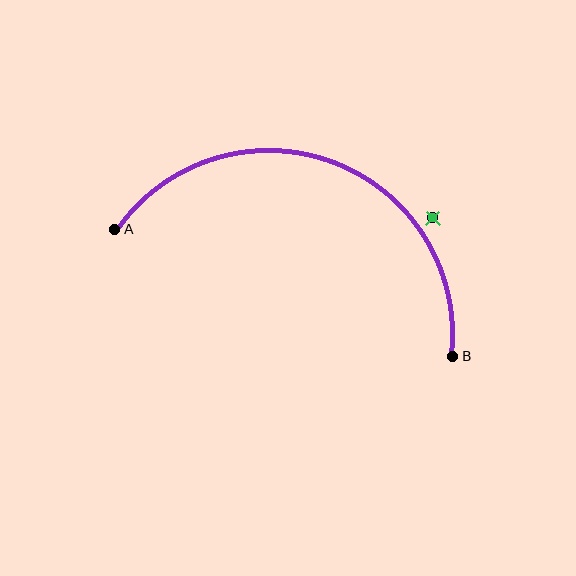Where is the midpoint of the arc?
The arc midpoint is the point on the curve farthest from the straight line joining A and B. It sits above that line.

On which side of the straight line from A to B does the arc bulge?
The arc bulges above the straight line connecting A and B.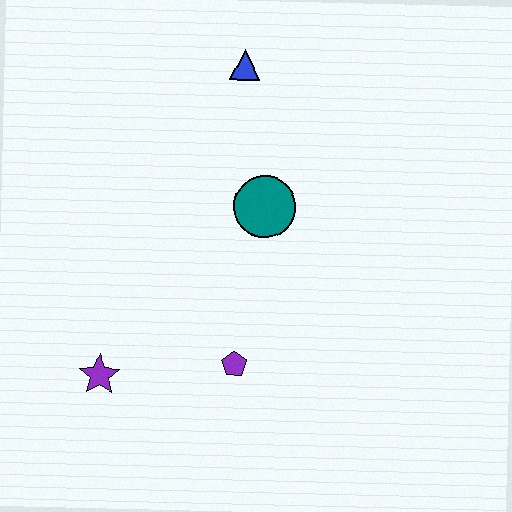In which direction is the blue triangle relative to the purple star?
The blue triangle is above the purple star.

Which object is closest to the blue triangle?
The teal circle is closest to the blue triangle.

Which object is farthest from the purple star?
The blue triangle is farthest from the purple star.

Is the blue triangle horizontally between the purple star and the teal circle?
Yes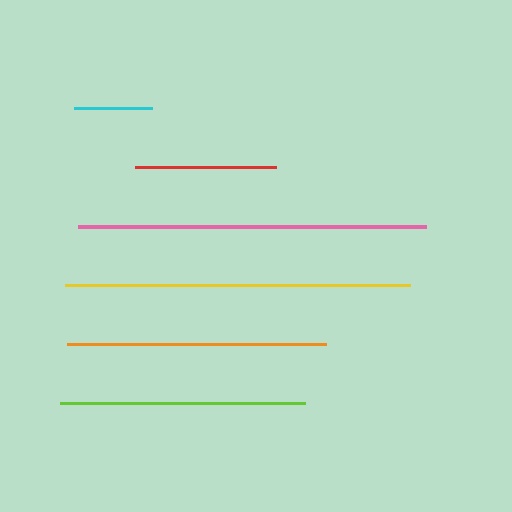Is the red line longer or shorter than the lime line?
The lime line is longer than the red line.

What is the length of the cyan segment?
The cyan segment is approximately 79 pixels long.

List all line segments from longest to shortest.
From longest to shortest: pink, yellow, orange, lime, red, cyan.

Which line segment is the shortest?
The cyan line is the shortest at approximately 79 pixels.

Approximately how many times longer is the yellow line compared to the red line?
The yellow line is approximately 2.4 times the length of the red line.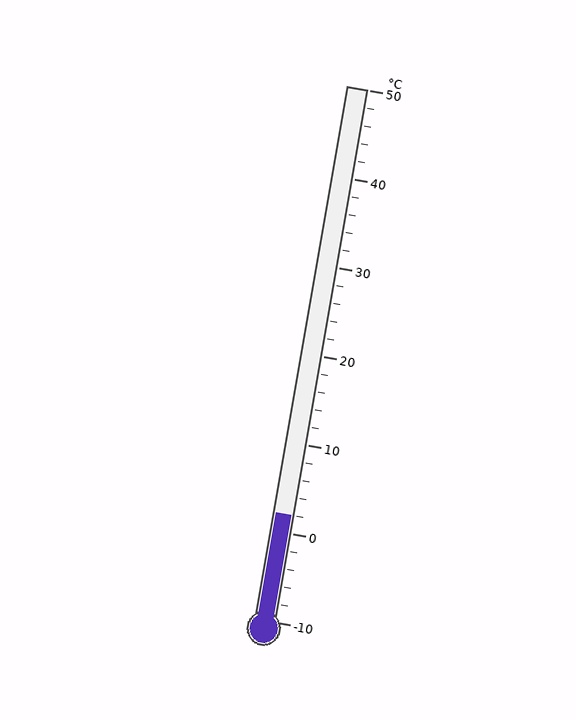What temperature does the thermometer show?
The thermometer shows approximately 2°C.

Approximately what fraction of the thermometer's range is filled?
The thermometer is filled to approximately 20% of its range.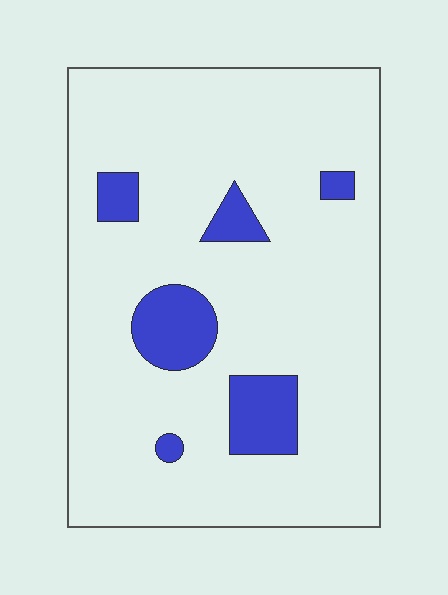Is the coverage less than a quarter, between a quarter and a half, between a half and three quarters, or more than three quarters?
Less than a quarter.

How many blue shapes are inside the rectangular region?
6.